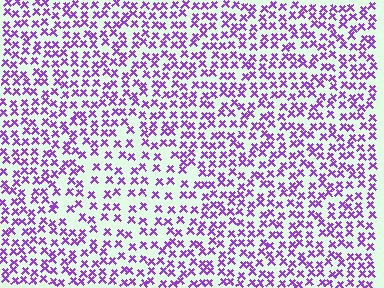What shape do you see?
I see a diamond.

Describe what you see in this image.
The image contains small purple elements arranged at two different densities. A diamond-shaped region is visible where the elements are less densely packed than the surrounding area.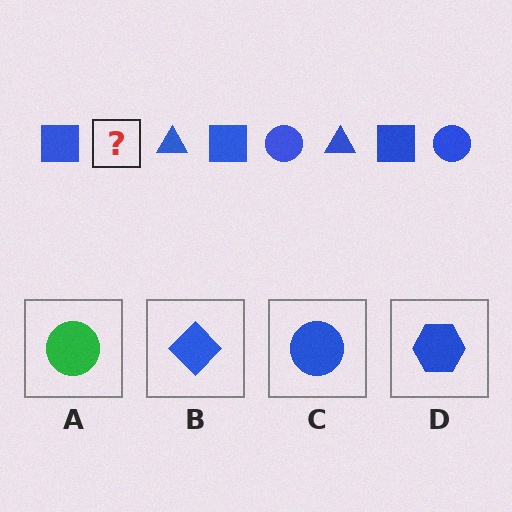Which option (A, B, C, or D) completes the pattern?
C.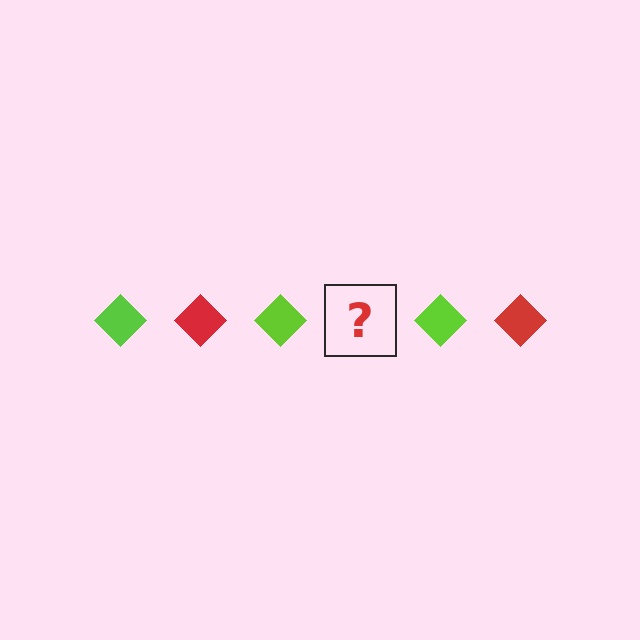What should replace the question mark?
The question mark should be replaced with a red diamond.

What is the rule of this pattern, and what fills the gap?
The rule is that the pattern cycles through lime, red diamonds. The gap should be filled with a red diamond.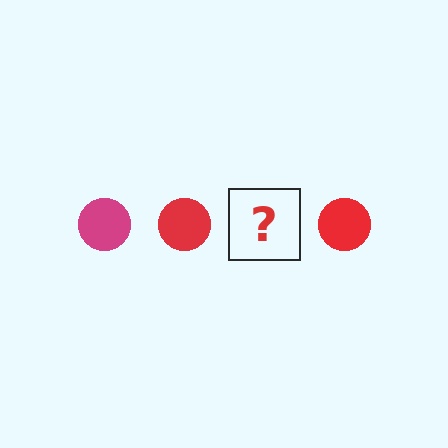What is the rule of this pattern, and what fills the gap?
The rule is that the pattern cycles through magenta, red circles. The gap should be filled with a magenta circle.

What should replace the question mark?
The question mark should be replaced with a magenta circle.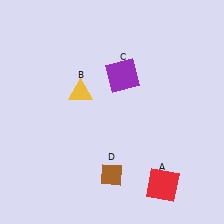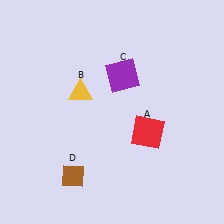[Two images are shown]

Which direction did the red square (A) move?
The red square (A) moved up.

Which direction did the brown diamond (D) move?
The brown diamond (D) moved left.